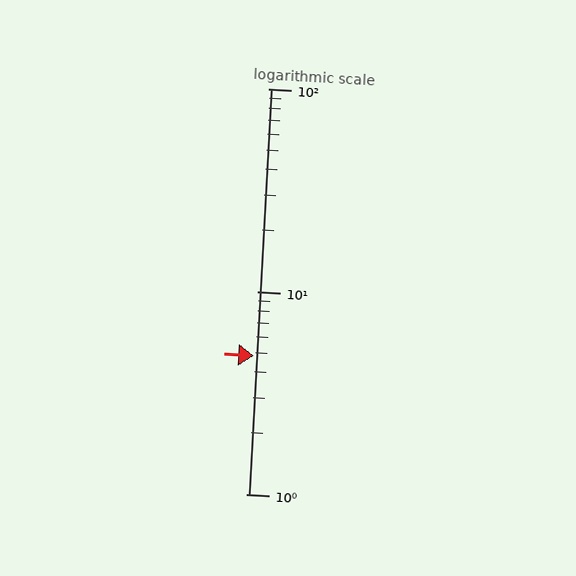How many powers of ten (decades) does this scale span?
The scale spans 2 decades, from 1 to 100.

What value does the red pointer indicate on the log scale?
The pointer indicates approximately 4.8.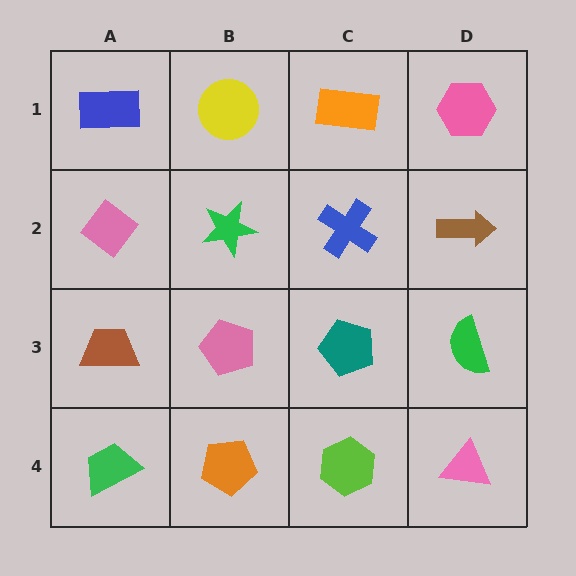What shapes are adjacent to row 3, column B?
A green star (row 2, column B), an orange pentagon (row 4, column B), a brown trapezoid (row 3, column A), a teal pentagon (row 3, column C).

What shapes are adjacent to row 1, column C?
A blue cross (row 2, column C), a yellow circle (row 1, column B), a pink hexagon (row 1, column D).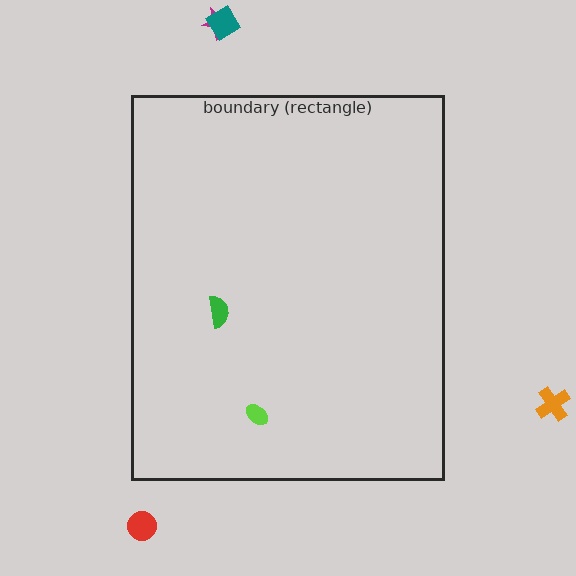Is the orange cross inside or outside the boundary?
Outside.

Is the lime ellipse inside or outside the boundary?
Inside.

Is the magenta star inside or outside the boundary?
Outside.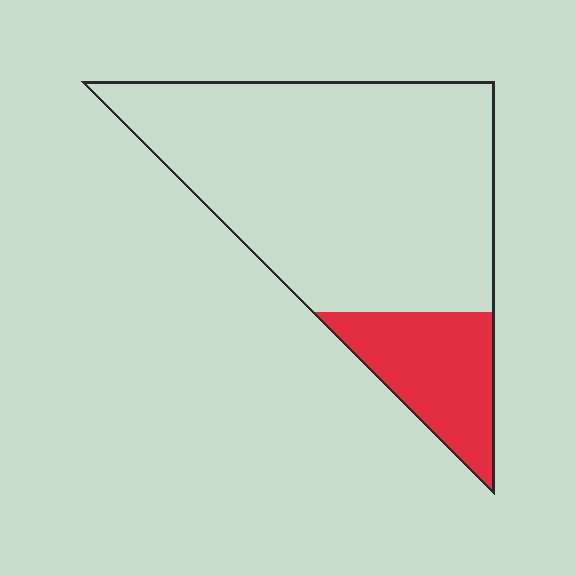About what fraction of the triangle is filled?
About one fifth (1/5).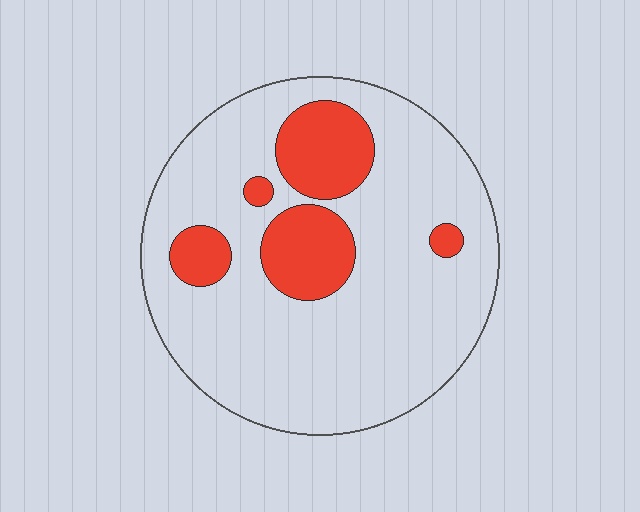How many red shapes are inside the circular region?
5.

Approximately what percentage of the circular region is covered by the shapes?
Approximately 20%.